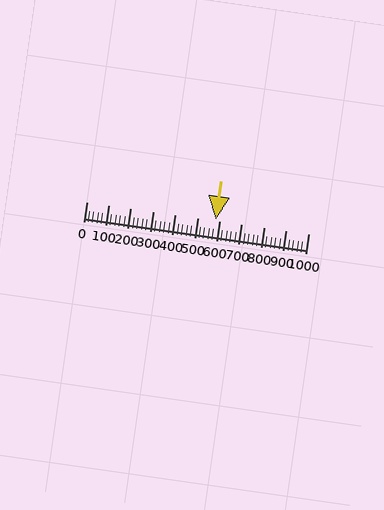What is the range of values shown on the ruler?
The ruler shows values from 0 to 1000.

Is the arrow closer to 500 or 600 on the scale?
The arrow is closer to 600.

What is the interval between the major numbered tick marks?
The major tick marks are spaced 100 units apart.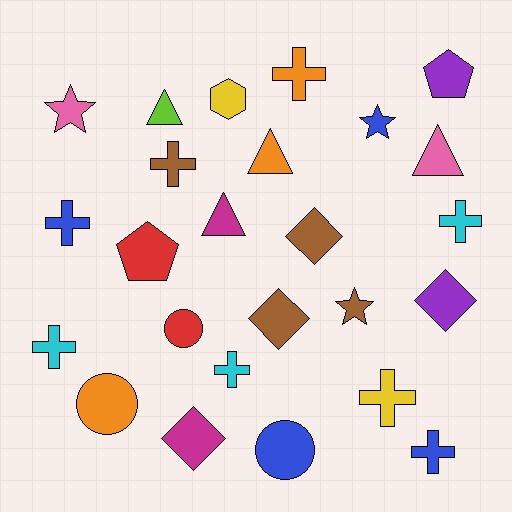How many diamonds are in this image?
There are 4 diamonds.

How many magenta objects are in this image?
There are 2 magenta objects.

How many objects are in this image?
There are 25 objects.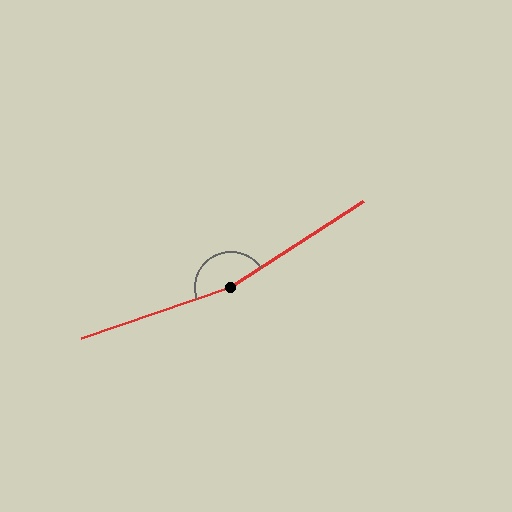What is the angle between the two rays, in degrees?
Approximately 166 degrees.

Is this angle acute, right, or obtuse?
It is obtuse.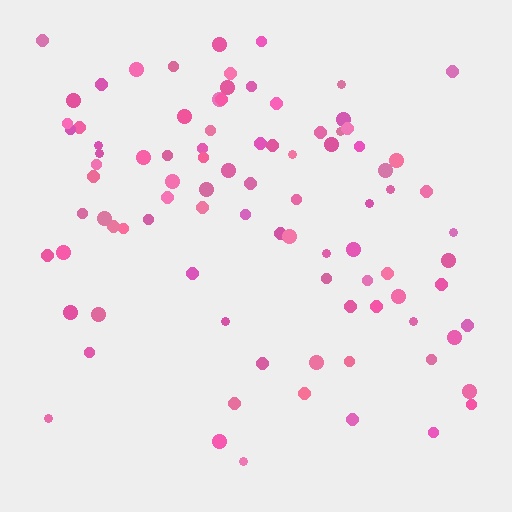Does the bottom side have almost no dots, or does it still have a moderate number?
Still a moderate number, just noticeably fewer than the top.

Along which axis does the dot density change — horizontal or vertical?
Vertical.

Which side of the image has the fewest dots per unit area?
The bottom.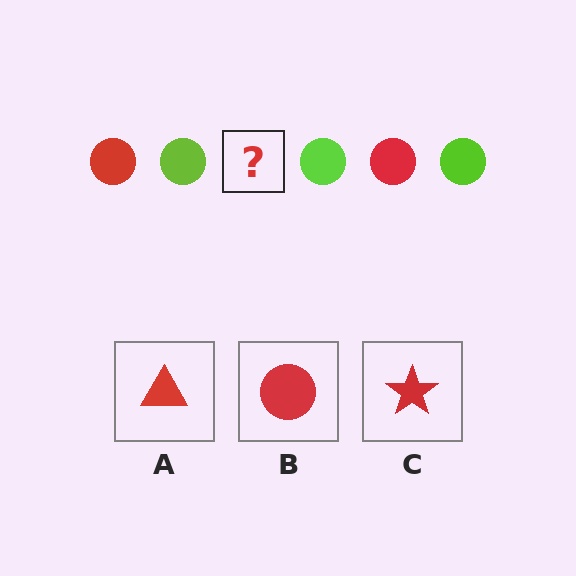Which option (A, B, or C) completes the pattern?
B.